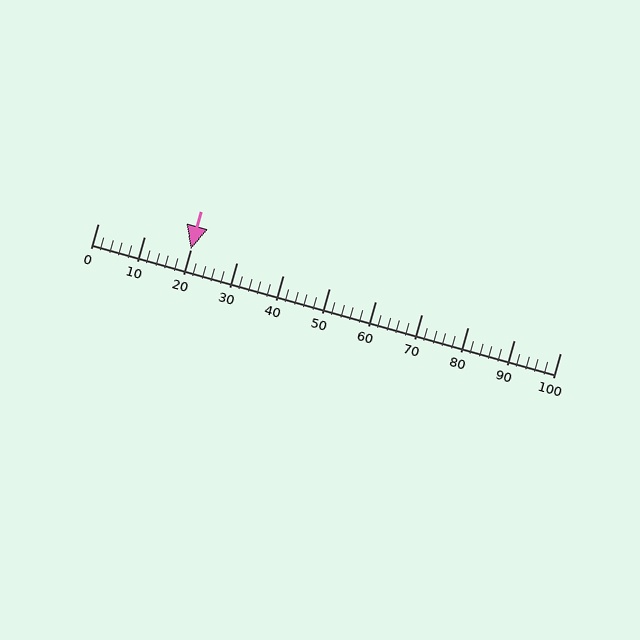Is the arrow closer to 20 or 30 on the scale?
The arrow is closer to 20.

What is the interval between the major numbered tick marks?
The major tick marks are spaced 10 units apart.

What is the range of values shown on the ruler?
The ruler shows values from 0 to 100.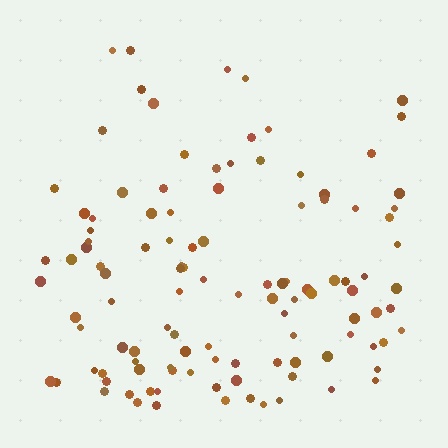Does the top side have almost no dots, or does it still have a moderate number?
Still a moderate number, just noticeably fewer than the bottom.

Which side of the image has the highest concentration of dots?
The bottom.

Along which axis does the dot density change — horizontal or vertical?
Vertical.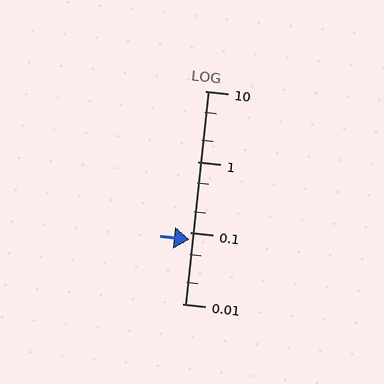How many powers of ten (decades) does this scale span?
The scale spans 3 decades, from 0.01 to 10.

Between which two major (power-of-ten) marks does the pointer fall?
The pointer is between 0.01 and 0.1.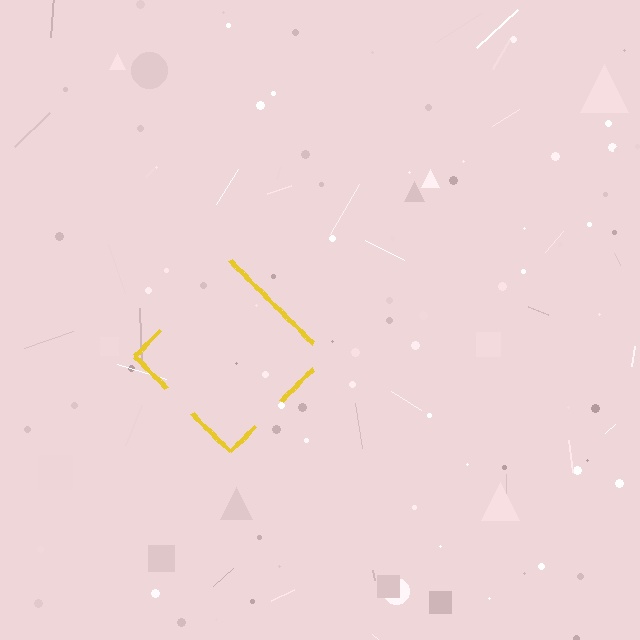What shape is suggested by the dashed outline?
The dashed outline suggests a diamond.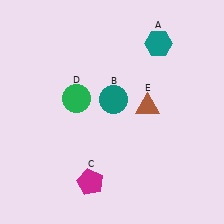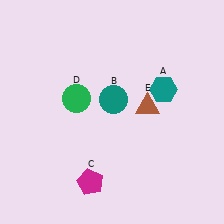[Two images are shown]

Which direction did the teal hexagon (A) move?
The teal hexagon (A) moved down.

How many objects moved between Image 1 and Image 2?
1 object moved between the two images.